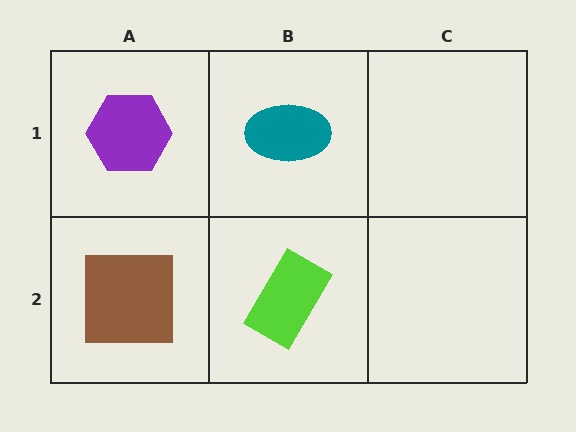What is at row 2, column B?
A lime rectangle.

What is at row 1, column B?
A teal ellipse.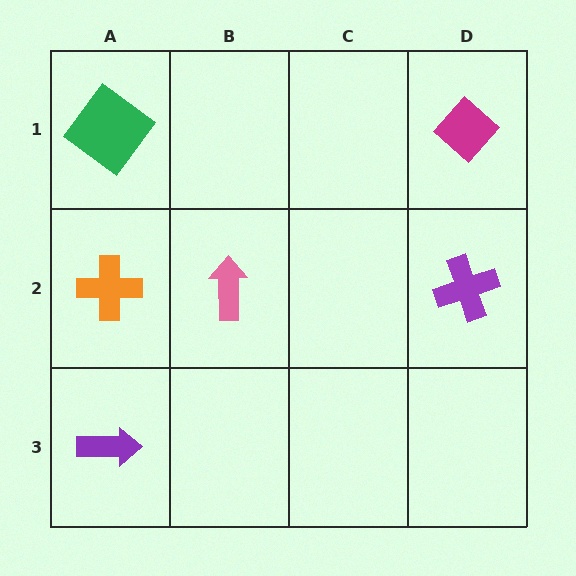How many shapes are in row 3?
1 shape.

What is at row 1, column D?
A magenta diamond.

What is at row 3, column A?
A purple arrow.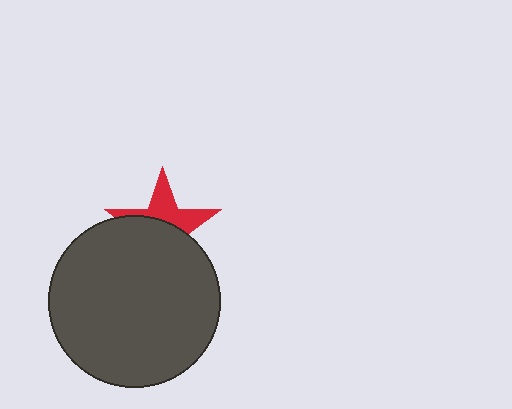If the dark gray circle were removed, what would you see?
You would see the complete red star.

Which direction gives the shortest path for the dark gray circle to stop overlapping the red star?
Moving down gives the shortest separation.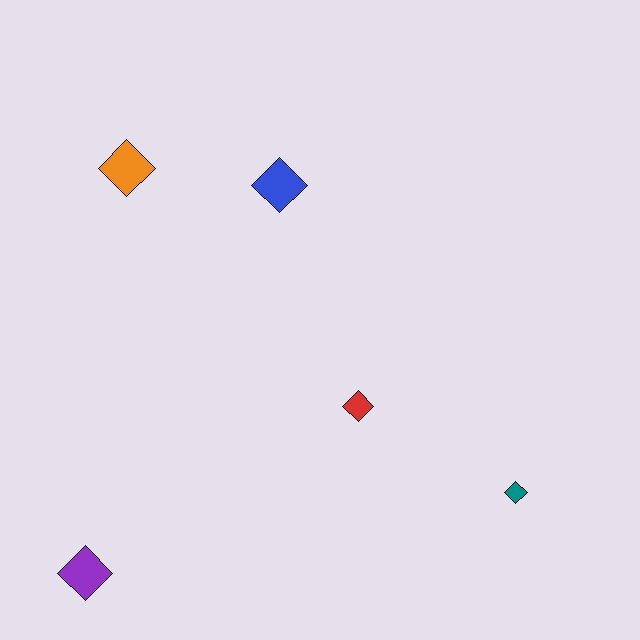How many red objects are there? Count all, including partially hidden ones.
There is 1 red object.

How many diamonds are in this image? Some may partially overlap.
There are 5 diamonds.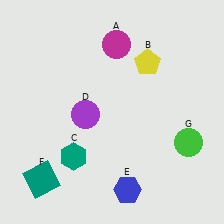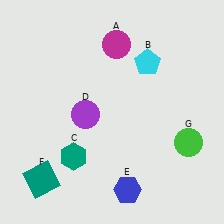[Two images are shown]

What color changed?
The pentagon (B) changed from yellow in Image 1 to cyan in Image 2.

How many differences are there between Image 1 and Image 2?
There is 1 difference between the two images.